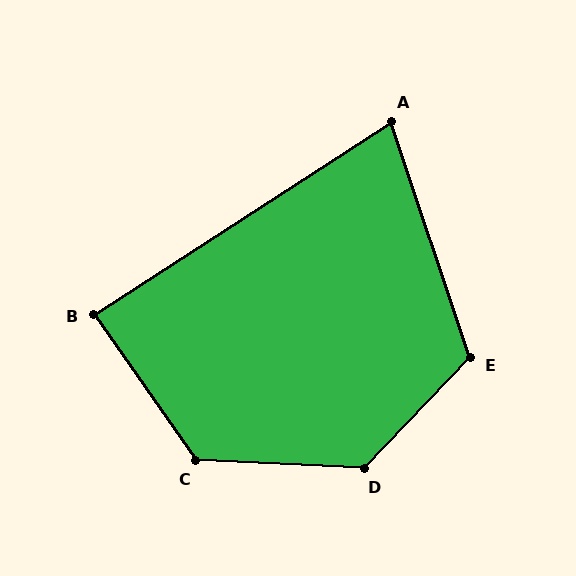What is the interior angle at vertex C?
Approximately 127 degrees (obtuse).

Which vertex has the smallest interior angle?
A, at approximately 76 degrees.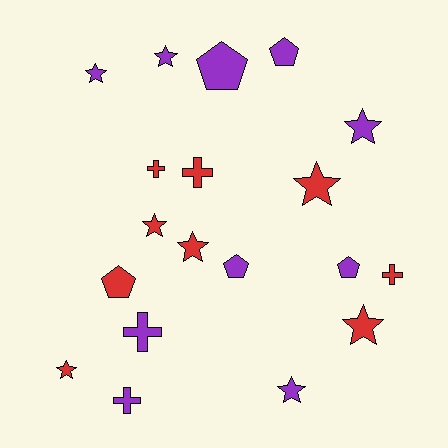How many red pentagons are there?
There is 1 red pentagon.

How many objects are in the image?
There are 19 objects.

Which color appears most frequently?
Purple, with 10 objects.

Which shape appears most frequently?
Star, with 9 objects.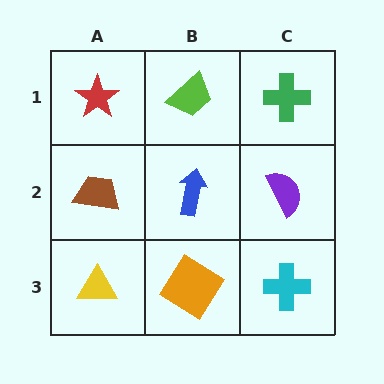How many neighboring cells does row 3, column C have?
2.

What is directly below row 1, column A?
A brown trapezoid.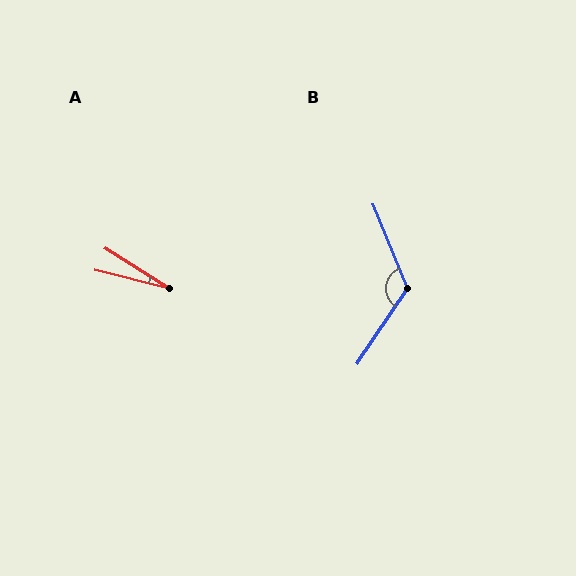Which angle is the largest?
B, at approximately 124 degrees.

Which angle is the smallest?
A, at approximately 18 degrees.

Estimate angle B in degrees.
Approximately 124 degrees.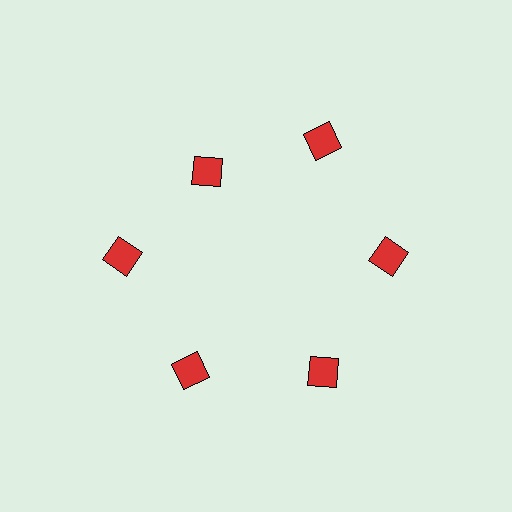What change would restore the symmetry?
The symmetry would be restored by moving it outward, back onto the ring so that all 6 squares sit at equal angles and equal distance from the center.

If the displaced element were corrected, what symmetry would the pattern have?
It would have 6-fold rotational symmetry — the pattern would map onto itself every 60 degrees.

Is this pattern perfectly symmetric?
No. The 6 red squares are arranged in a ring, but one element near the 11 o'clock position is pulled inward toward the center, breaking the 6-fold rotational symmetry.